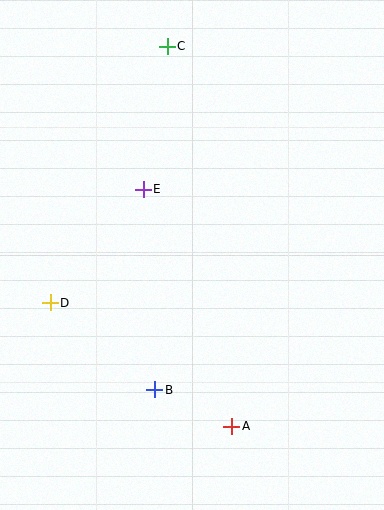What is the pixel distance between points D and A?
The distance between D and A is 220 pixels.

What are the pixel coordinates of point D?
Point D is at (50, 303).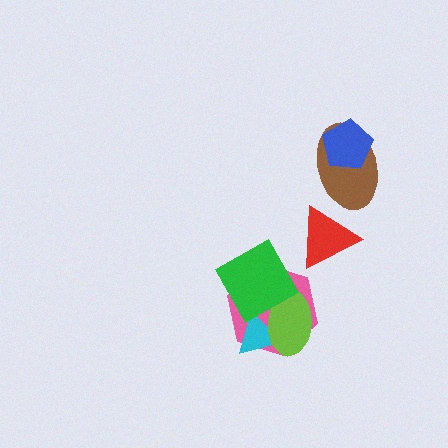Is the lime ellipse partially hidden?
Yes, it is partially covered by another shape.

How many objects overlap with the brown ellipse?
1 object overlaps with the brown ellipse.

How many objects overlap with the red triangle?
0 objects overlap with the red triangle.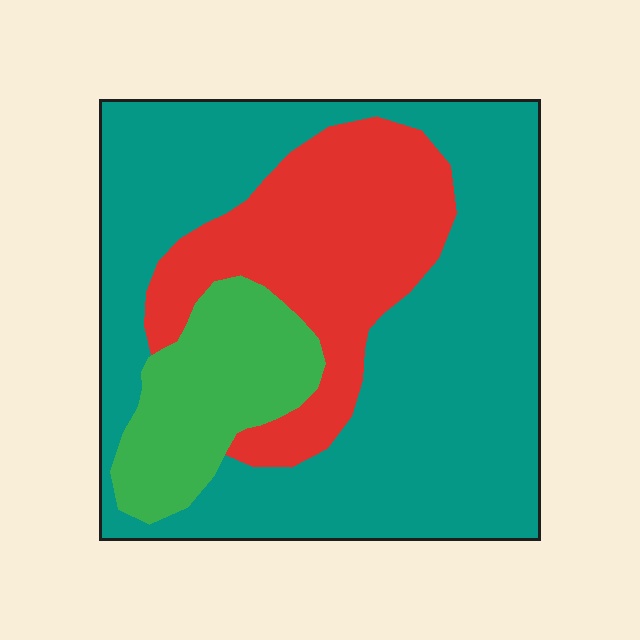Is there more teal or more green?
Teal.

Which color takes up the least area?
Green, at roughly 15%.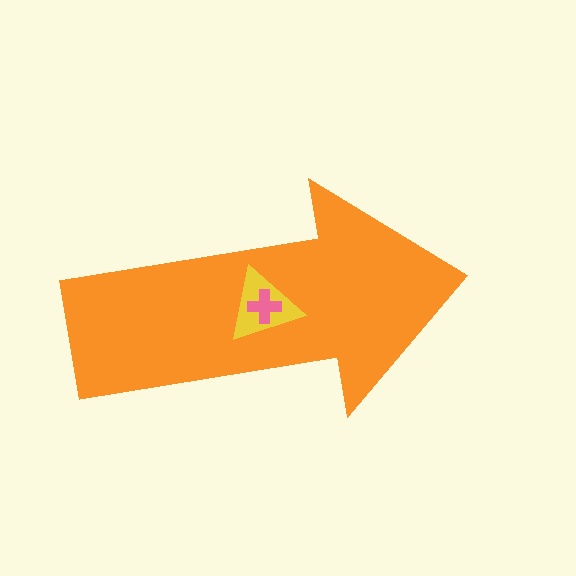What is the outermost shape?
The orange arrow.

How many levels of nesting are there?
3.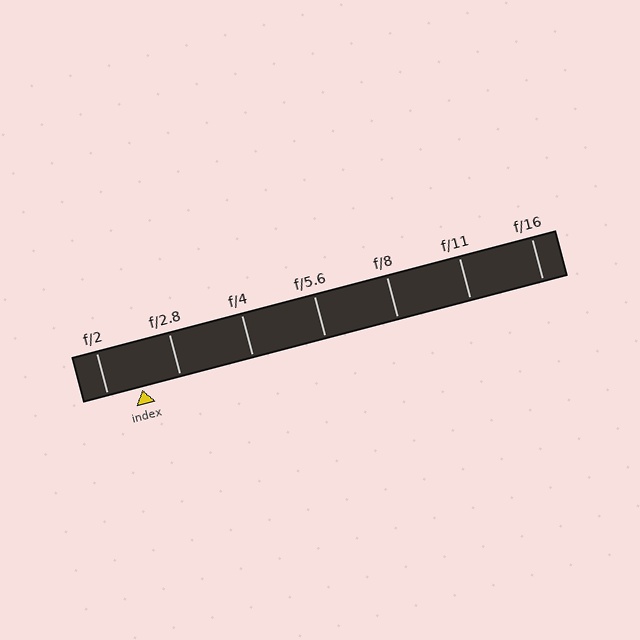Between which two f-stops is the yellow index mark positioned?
The index mark is between f/2 and f/2.8.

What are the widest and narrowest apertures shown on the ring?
The widest aperture shown is f/2 and the narrowest is f/16.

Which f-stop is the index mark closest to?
The index mark is closest to f/2.